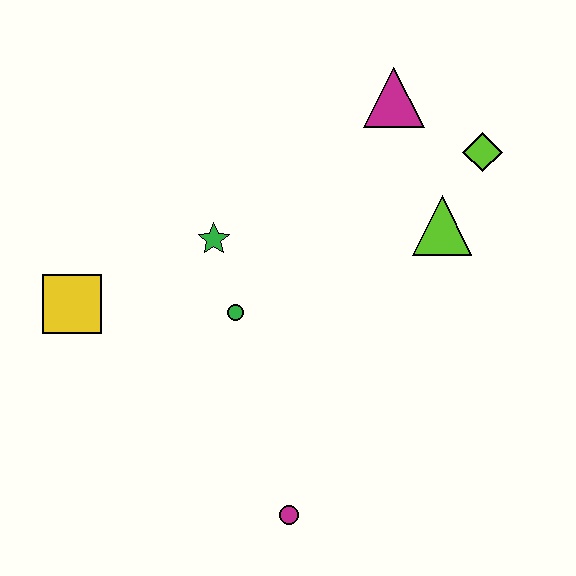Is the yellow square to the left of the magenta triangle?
Yes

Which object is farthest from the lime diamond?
The yellow square is farthest from the lime diamond.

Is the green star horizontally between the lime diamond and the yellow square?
Yes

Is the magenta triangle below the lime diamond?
No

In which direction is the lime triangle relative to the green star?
The lime triangle is to the right of the green star.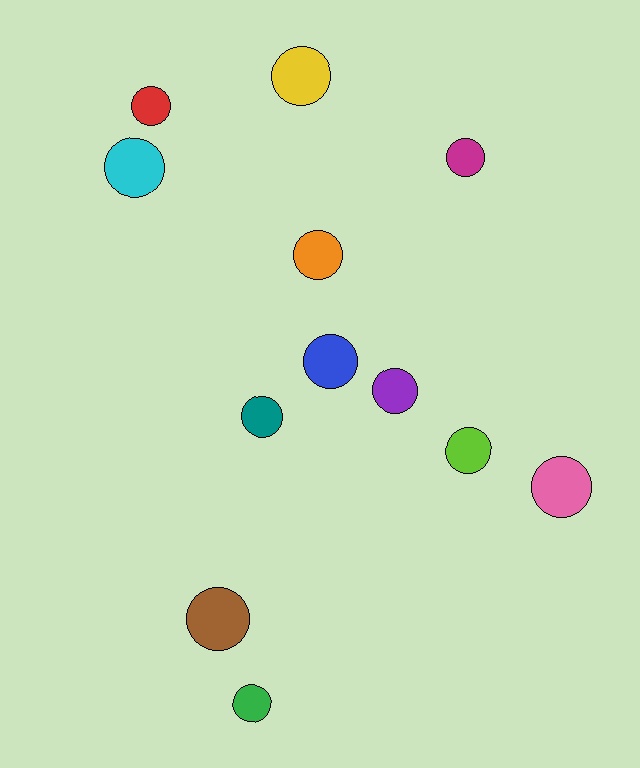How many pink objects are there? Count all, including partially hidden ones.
There is 1 pink object.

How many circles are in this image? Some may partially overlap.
There are 12 circles.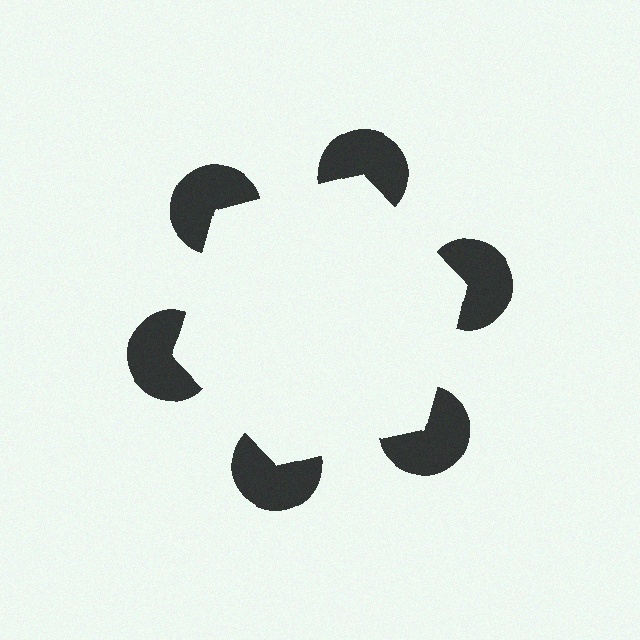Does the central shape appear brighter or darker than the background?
It typically appears slightly brighter than the background, even though no actual brightness change is drawn.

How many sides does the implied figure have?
6 sides.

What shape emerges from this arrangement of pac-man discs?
An illusory hexagon — its edges are inferred from the aligned wedge cuts in the pac-man discs, not physically drawn.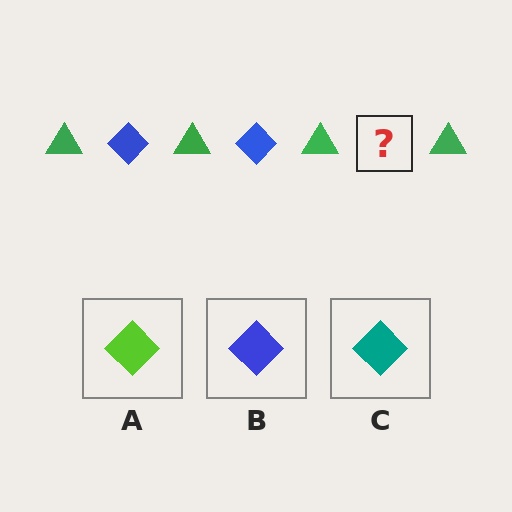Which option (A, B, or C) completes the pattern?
B.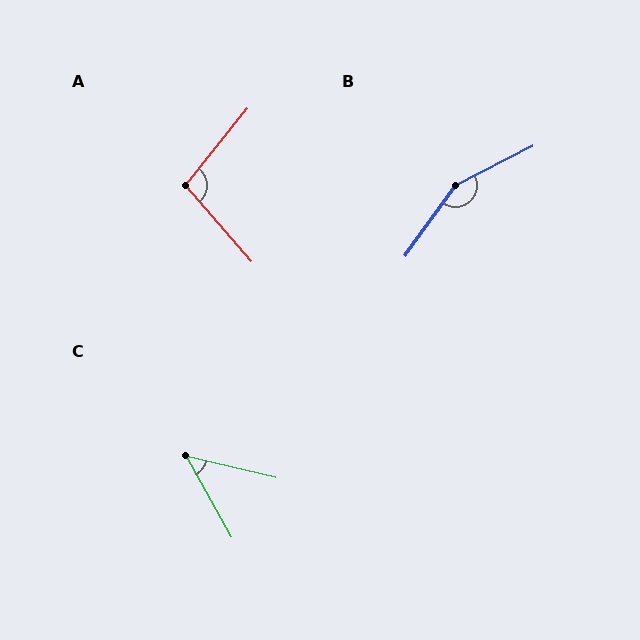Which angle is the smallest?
C, at approximately 47 degrees.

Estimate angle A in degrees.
Approximately 100 degrees.